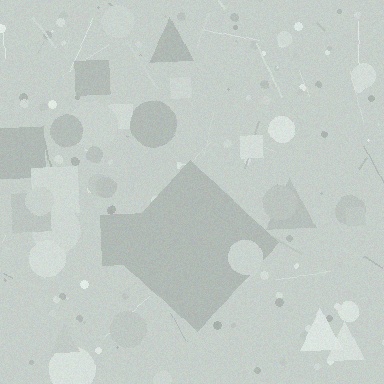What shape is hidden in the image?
A diamond is hidden in the image.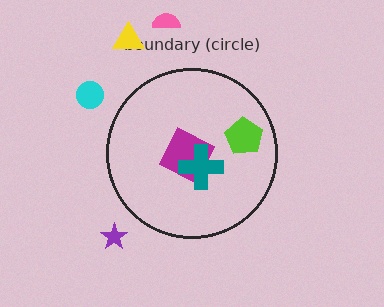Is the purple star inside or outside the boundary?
Outside.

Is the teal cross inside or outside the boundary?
Inside.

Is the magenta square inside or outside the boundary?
Inside.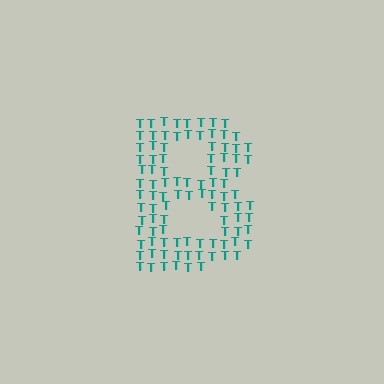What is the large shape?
The large shape is the letter B.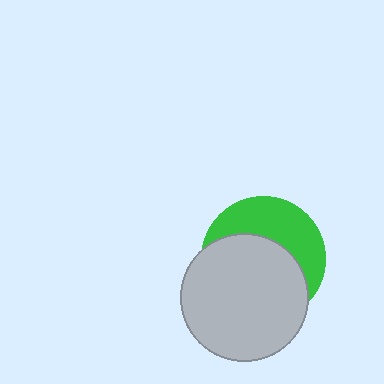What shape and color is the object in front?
The object in front is a light gray circle.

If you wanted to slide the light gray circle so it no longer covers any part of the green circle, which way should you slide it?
Slide it down — that is the most direct way to separate the two shapes.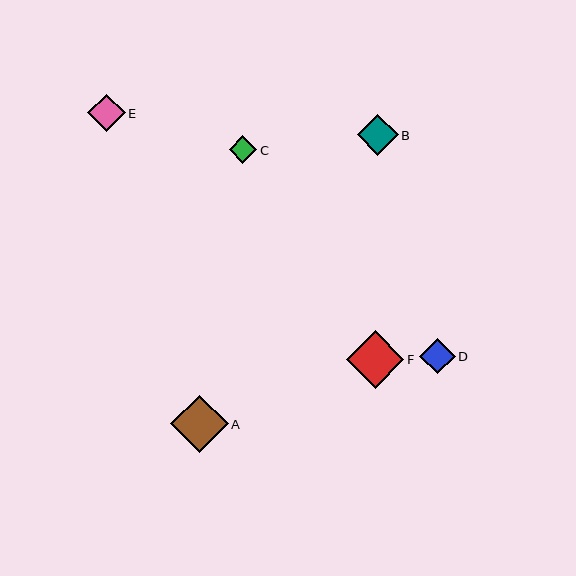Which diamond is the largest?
Diamond F is the largest with a size of approximately 58 pixels.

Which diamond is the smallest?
Diamond C is the smallest with a size of approximately 28 pixels.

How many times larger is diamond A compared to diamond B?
Diamond A is approximately 1.4 times the size of diamond B.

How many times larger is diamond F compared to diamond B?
Diamond F is approximately 1.4 times the size of diamond B.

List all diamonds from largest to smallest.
From largest to smallest: F, A, B, E, D, C.